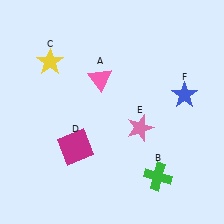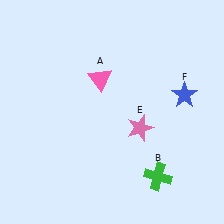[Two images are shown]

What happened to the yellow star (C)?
The yellow star (C) was removed in Image 2. It was in the top-left area of Image 1.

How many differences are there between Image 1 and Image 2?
There are 2 differences between the two images.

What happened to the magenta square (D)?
The magenta square (D) was removed in Image 2. It was in the bottom-left area of Image 1.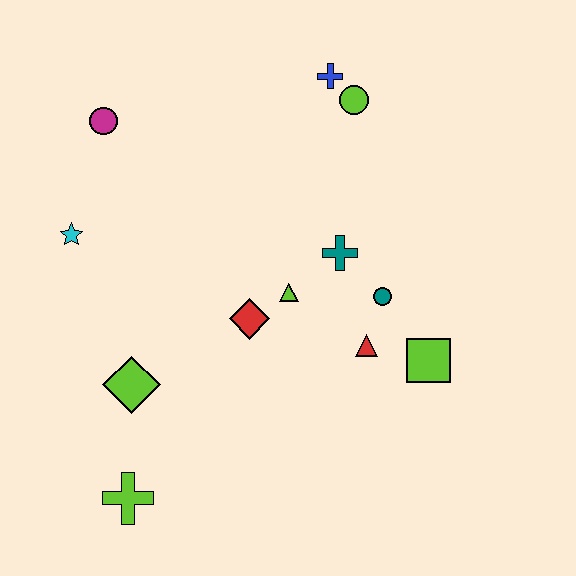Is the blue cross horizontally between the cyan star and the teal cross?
Yes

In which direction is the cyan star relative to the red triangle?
The cyan star is to the left of the red triangle.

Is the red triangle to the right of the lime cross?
Yes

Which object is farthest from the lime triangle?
The lime cross is farthest from the lime triangle.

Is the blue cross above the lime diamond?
Yes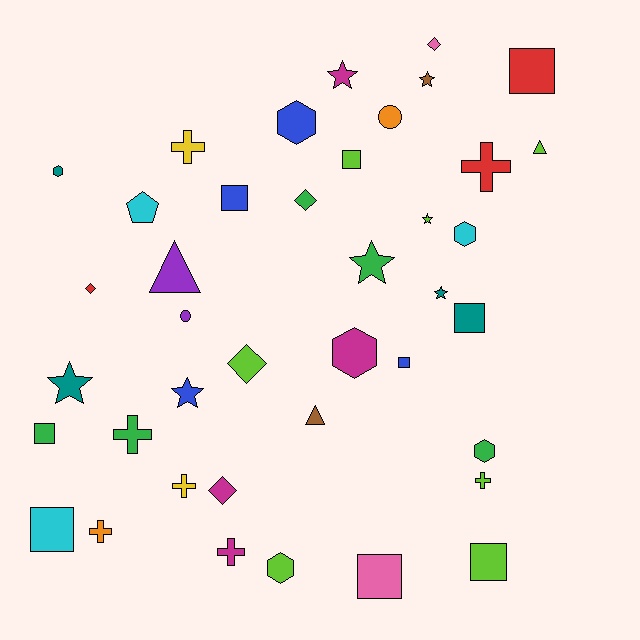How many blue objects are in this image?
There are 4 blue objects.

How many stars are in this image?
There are 7 stars.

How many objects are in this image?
There are 40 objects.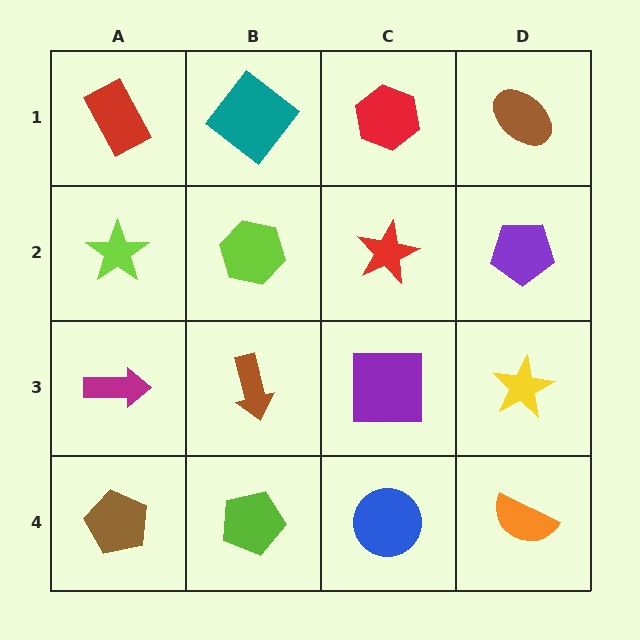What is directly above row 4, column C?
A purple square.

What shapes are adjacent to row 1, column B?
A lime hexagon (row 2, column B), a red rectangle (row 1, column A), a red hexagon (row 1, column C).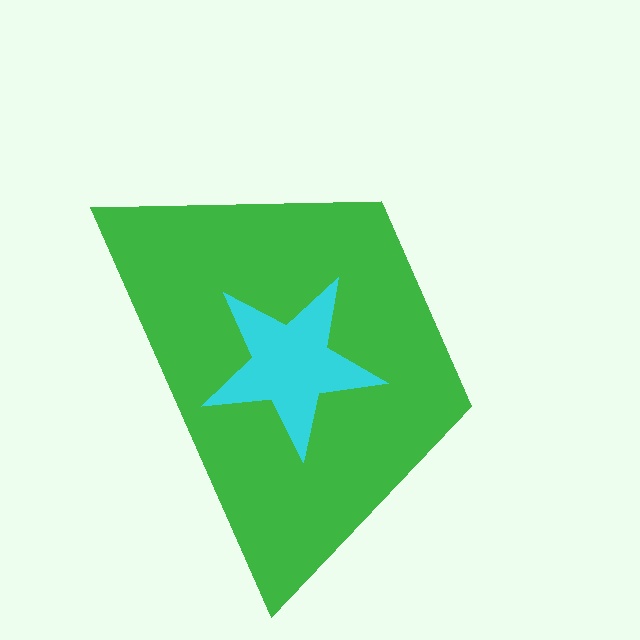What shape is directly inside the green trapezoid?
The cyan star.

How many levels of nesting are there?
2.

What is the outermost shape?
The green trapezoid.